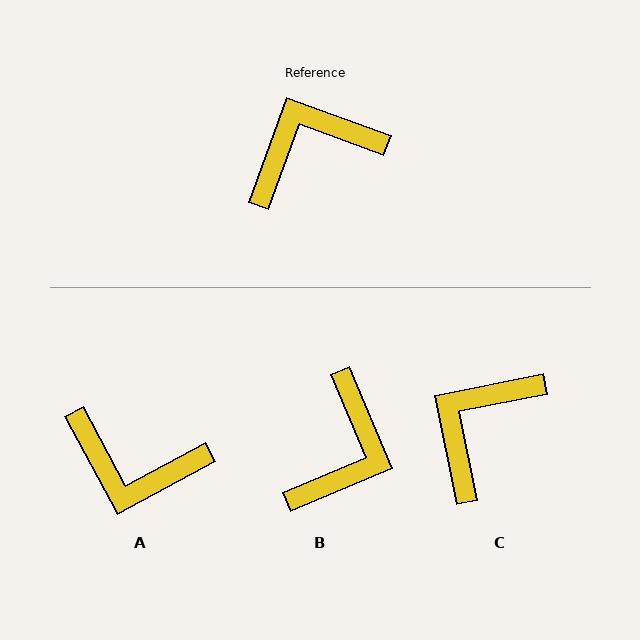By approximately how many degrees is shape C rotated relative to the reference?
Approximately 31 degrees counter-clockwise.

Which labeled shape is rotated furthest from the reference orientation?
A, about 138 degrees away.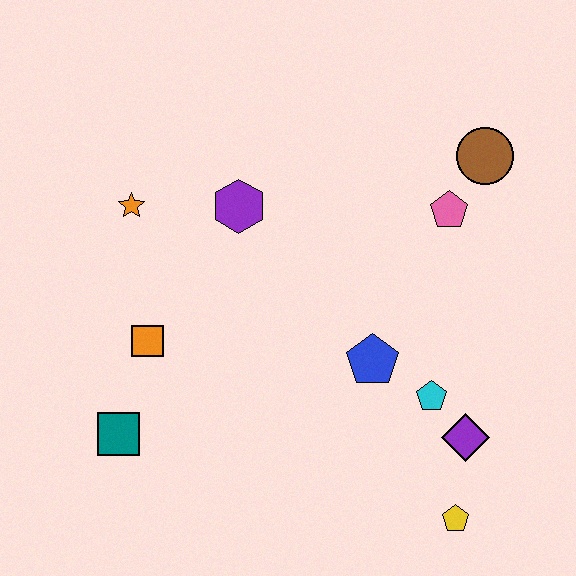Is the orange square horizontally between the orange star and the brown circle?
Yes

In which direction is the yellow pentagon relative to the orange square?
The yellow pentagon is to the right of the orange square.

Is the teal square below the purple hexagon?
Yes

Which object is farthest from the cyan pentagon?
The orange star is farthest from the cyan pentagon.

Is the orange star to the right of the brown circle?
No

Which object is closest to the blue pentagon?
The cyan pentagon is closest to the blue pentagon.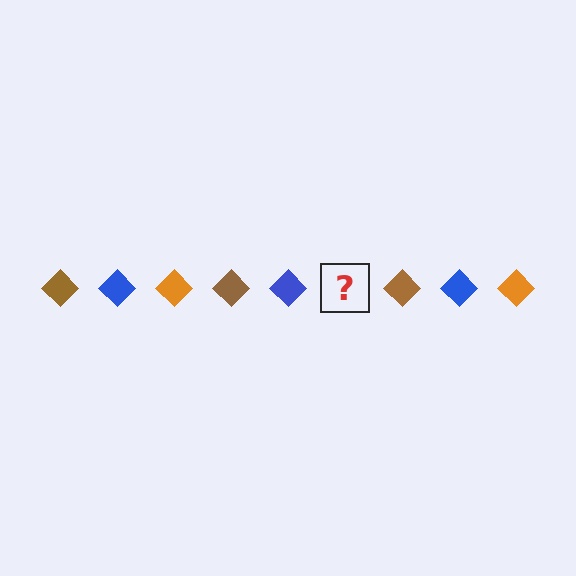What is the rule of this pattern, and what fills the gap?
The rule is that the pattern cycles through brown, blue, orange diamonds. The gap should be filled with an orange diamond.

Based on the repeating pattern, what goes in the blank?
The blank should be an orange diamond.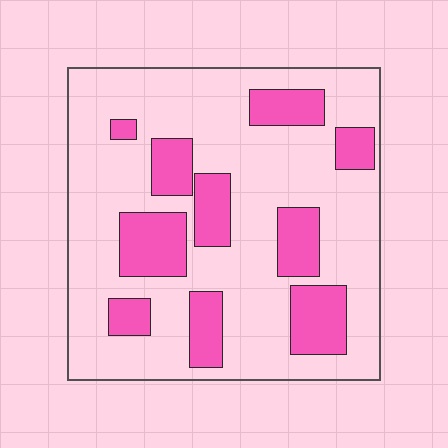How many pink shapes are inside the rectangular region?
10.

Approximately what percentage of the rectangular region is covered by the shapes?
Approximately 25%.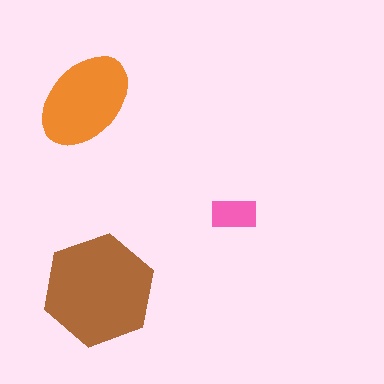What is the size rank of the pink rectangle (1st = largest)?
3rd.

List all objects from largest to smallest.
The brown hexagon, the orange ellipse, the pink rectangle.